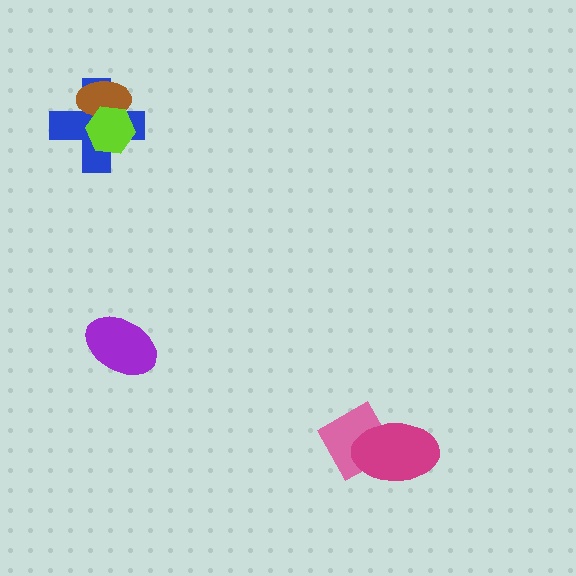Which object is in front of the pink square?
The magenta ellipse is in front of the pink square.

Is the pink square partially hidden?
Yes, it is partially covered by another shape.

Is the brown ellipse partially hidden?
Yes, it is partially covered by another shape.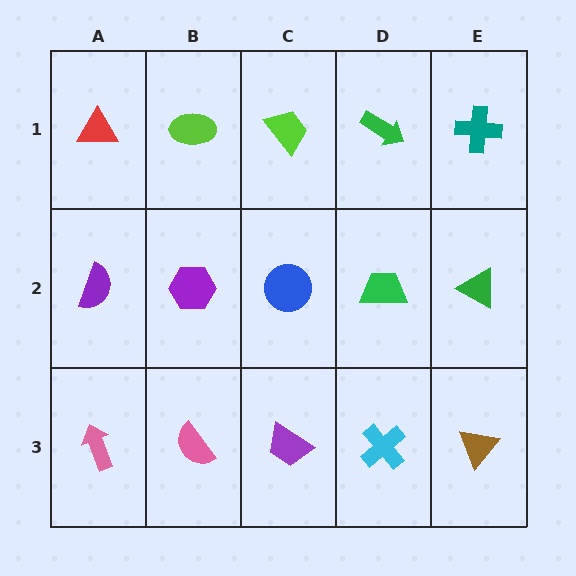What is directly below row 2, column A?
A pink arrow.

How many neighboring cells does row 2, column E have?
3.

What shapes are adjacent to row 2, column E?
A teal cross (row 1, column E), a brown triangle (row 3, column E), a green trapezoid (row 2, column D).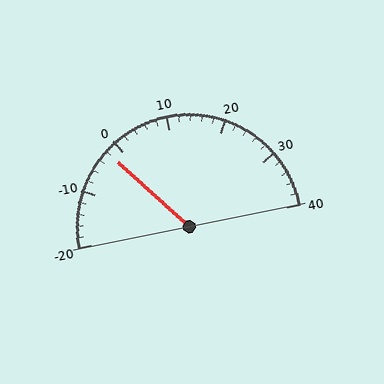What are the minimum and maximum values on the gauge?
The gauge ranges from -20 to 40.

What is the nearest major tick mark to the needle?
The nearest major tick mark is 0.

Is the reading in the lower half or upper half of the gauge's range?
The reading is in the lower half of the range (-20 to 40).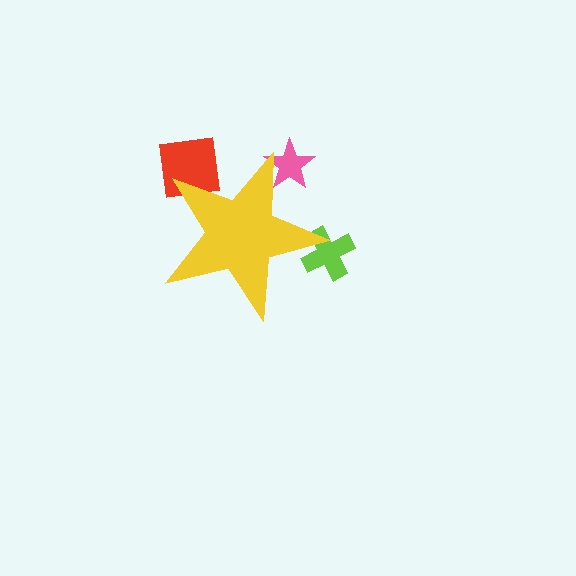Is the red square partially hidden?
Yes, the red square is partially hidden behind the yellow star.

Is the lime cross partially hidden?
Yes, the lime cross is partially hidden behind the yellow star.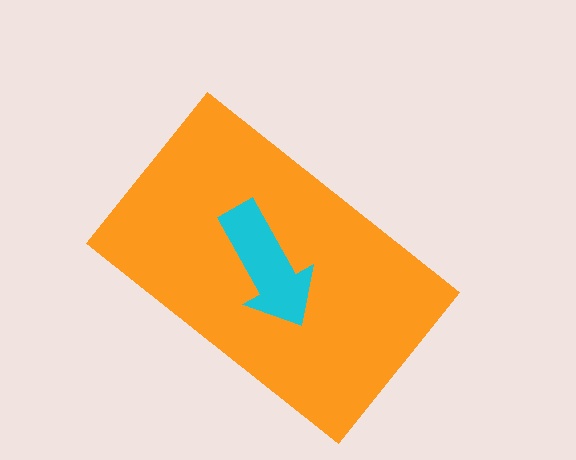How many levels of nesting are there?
2.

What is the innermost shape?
The cyan arrow.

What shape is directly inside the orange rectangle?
The cyan arrow.